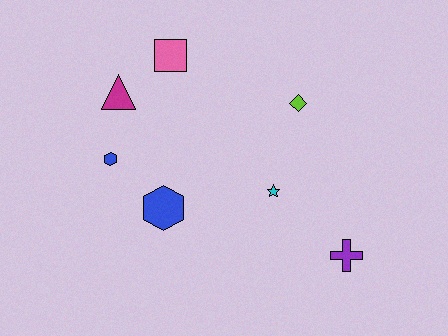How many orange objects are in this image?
There are no orange objects.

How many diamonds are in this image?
There is 1 diamond.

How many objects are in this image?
There are 7 objects.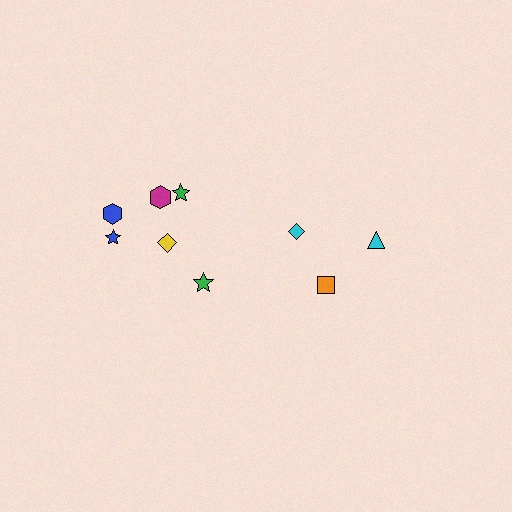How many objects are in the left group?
There are 6 objects.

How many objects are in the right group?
There are 3 objects.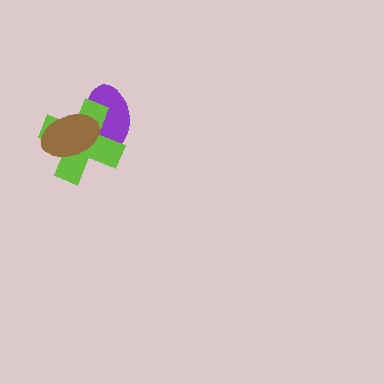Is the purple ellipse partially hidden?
Yes, it is partially covered by another shape.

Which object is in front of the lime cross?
The brown ellipse is in front of the lime cross.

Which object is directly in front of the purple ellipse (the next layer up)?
The lime cross is directly in front of the purple ellipse.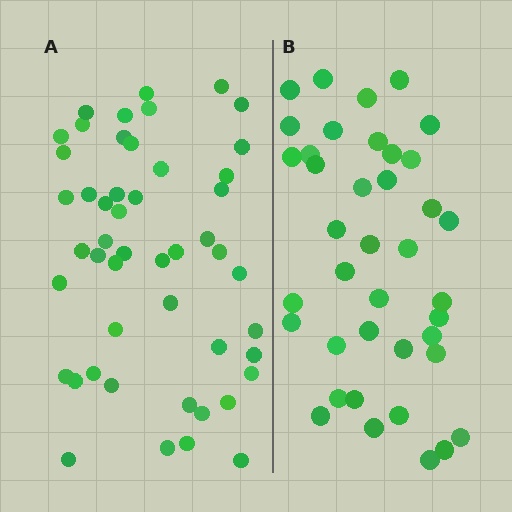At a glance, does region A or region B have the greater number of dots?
Region A (the left region) has more dots.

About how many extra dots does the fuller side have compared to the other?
Region A has roughly 10 or so more dots than region B.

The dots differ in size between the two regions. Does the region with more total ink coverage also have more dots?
No. Region B has more total ink coverage because its dots are larger, but region A actually contains more individual dots. Total area can be misleading — the number of items is what matters here.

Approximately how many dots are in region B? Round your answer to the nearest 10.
About 40 dots. (The exact count is 39, which rounds to 40.)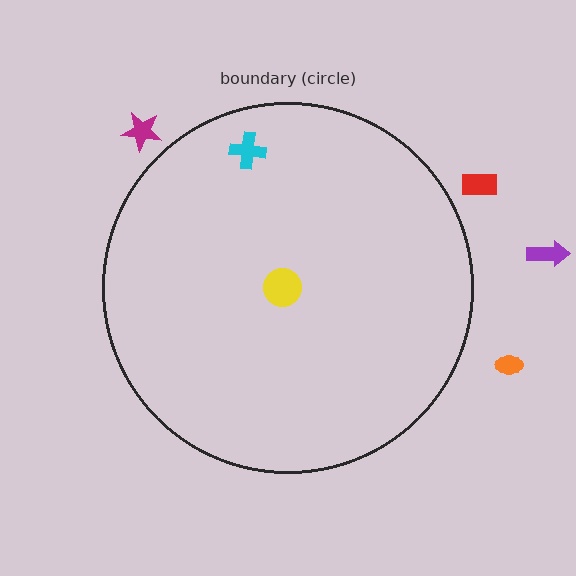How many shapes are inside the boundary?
2 inside, 4 outside.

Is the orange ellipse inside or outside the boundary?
Outside.